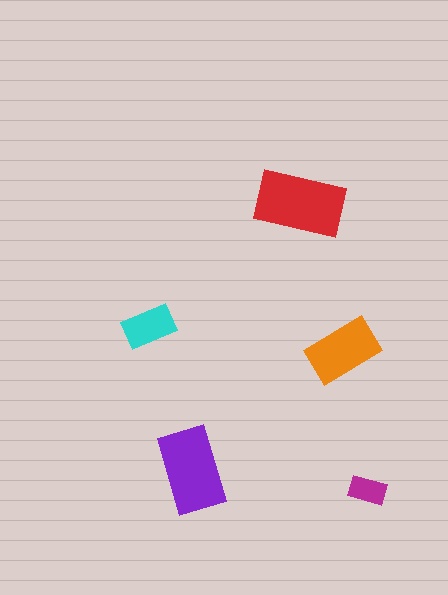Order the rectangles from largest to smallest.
the red one, the purple one, the orange one, the cyan one, the magenta one.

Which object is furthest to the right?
The magenta rectangle is rightmost.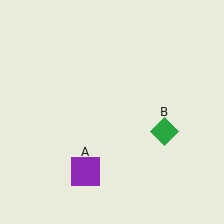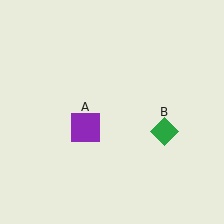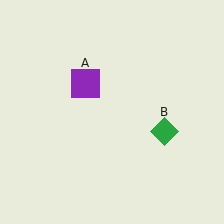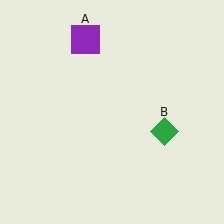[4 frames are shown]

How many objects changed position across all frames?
1 object changed position: purple square (object A).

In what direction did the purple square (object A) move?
The purple square (object A) moved up.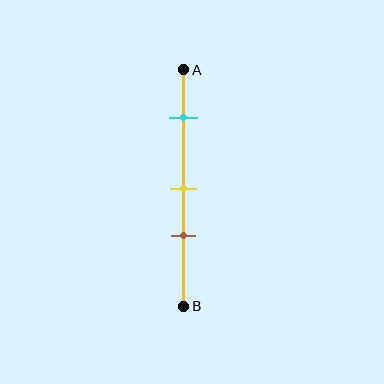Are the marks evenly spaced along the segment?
No, the marks are not evenly spaced.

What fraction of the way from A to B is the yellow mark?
The yellow mark is approximately 50% (0.5) of the way from A to B.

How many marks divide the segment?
There are 3 marks dividing the segment.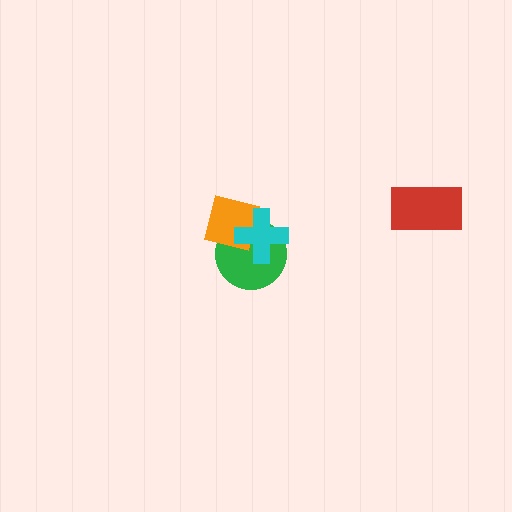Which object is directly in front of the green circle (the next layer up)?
The orange square is directly in front of the green circle.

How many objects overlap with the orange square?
2 objects overlap with the orange square.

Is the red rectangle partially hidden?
No, no other shape covers it.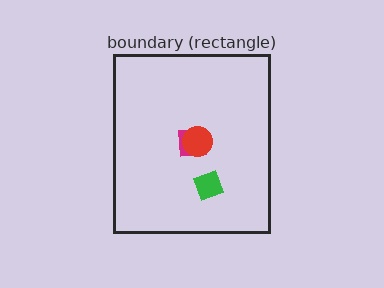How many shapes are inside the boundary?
3 inside, 0 outside.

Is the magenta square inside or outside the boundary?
Inside.